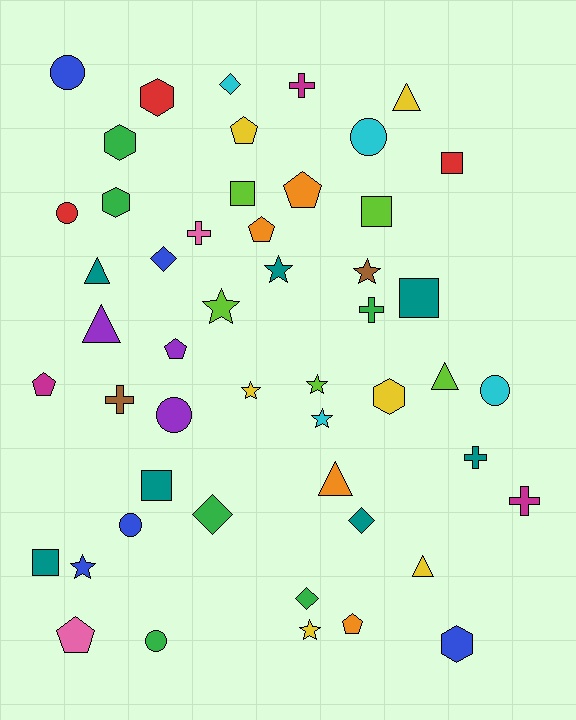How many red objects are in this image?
There are 3 red objects.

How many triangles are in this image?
There are 6 triangles.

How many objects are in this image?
There are 50 objects.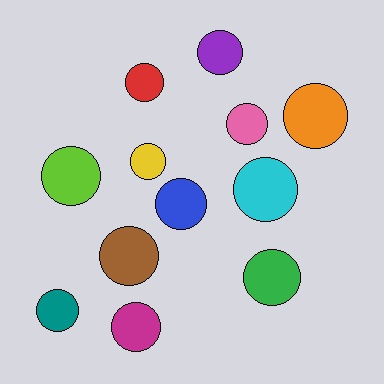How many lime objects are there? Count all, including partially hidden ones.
There is 1 lime object.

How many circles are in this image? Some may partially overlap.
There are 12 circles.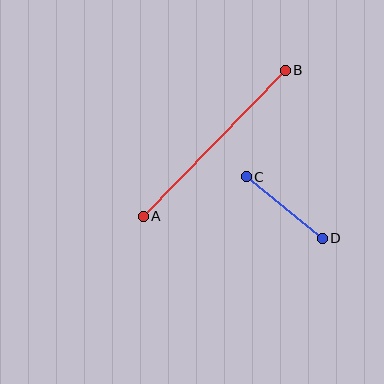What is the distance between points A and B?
The distance is approximately 204 pixels.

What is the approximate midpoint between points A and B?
The midpoint is at approximately (214, 143) pixels.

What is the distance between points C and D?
The distance is approximately 98 pixels.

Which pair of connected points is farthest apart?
Points A and B are farthest apart.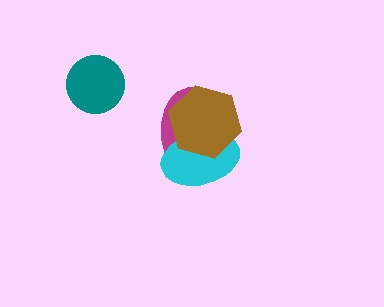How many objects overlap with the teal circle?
0 objects overlap with the teal circle.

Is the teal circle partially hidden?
No, no other shape covers it.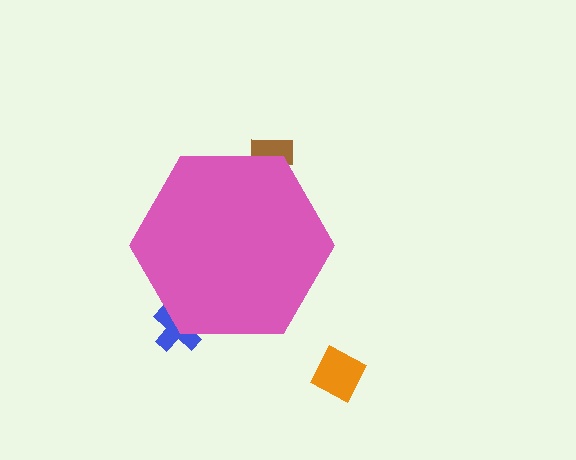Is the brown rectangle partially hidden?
Yes, the brown rectangle is partially hidden behind the pink hexagon.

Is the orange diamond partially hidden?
No, the orange diamond is fully visible.